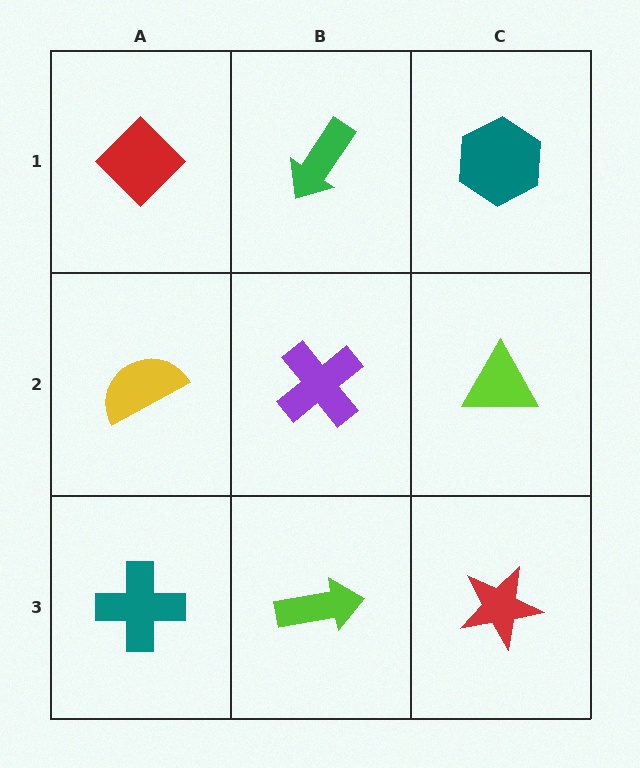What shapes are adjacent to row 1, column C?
A lime triangle (row 2, column C), a green arrow (row 1, column B).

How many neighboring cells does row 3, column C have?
2.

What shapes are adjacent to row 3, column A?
A yellow semicircle (row 2, column A), a lime arrow (row 3, column B).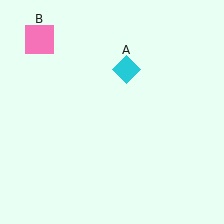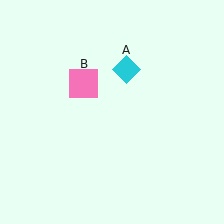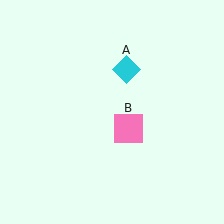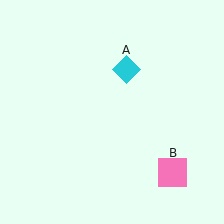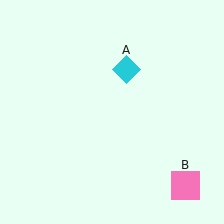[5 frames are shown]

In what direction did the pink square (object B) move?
The pink square (object B) moved down and to the right.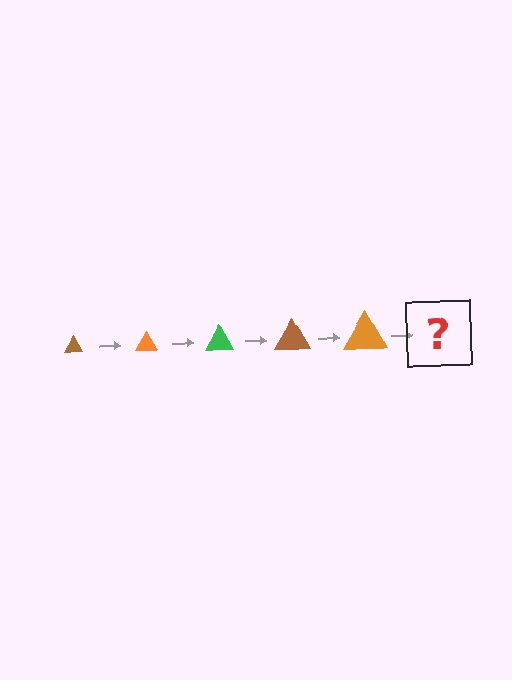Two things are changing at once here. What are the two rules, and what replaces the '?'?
The two rules are that the triangle grows larger each step and the color cycles through brown, orange, and green. The '?' should be a green triangle, larger than the previous one.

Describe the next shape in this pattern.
It should be a green triangle, larger than the previous one.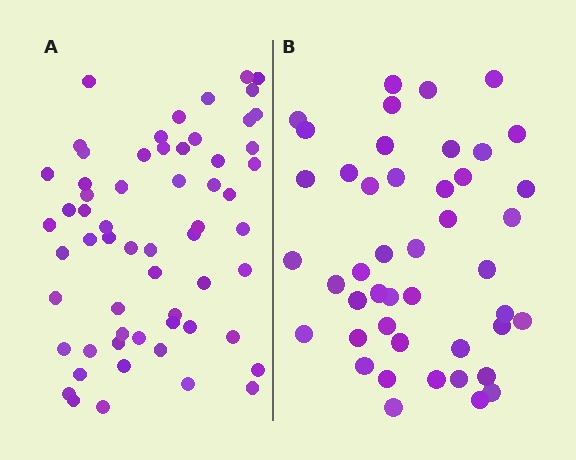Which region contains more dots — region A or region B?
Region A (the left region) has more dots.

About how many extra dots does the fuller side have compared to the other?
Region A has approximately 15 more dots than region B.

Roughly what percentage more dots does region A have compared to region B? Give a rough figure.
About 35% more.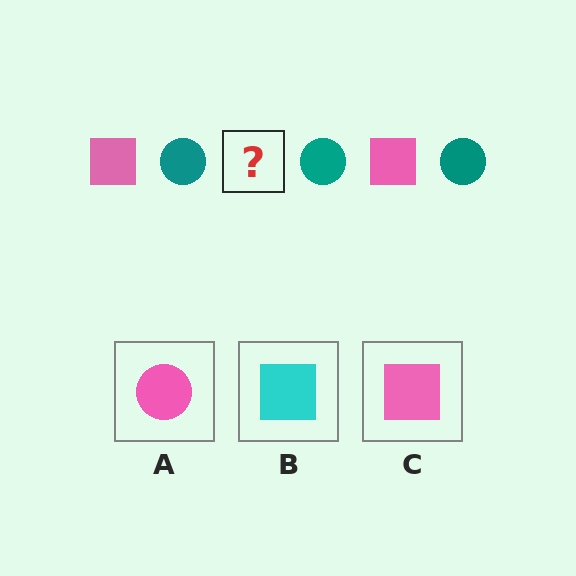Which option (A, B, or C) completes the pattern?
C.